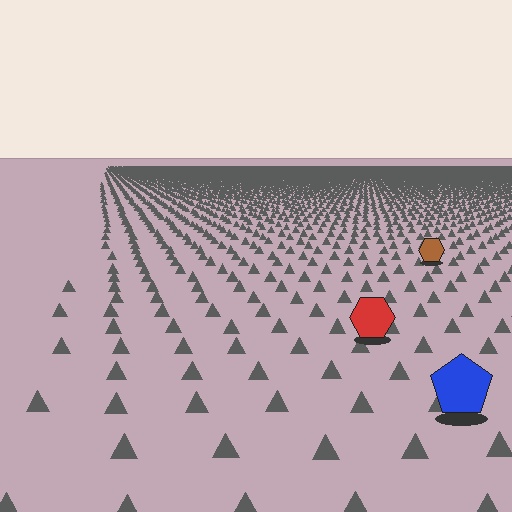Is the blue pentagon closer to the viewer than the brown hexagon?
Yes. The blue pentagon is closer — you can tell from the texture gradient: the ground texture is coarser near it.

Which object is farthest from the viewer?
The brown hexagon is farthest from the viewer. It appears smaller and the ground texture around it is denser.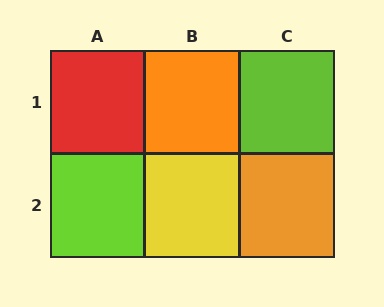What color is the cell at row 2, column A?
Lime.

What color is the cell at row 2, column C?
Orange.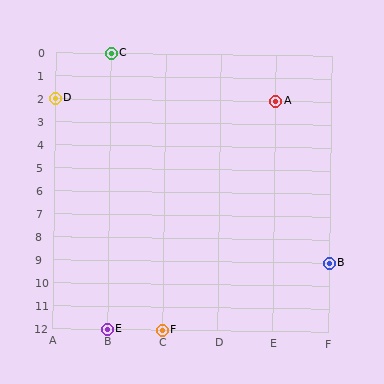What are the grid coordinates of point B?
Point B is at grid coordinates (F, 9).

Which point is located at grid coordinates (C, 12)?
Point F is at (C, 12).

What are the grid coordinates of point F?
Point F is at grid coordinates (C, 12).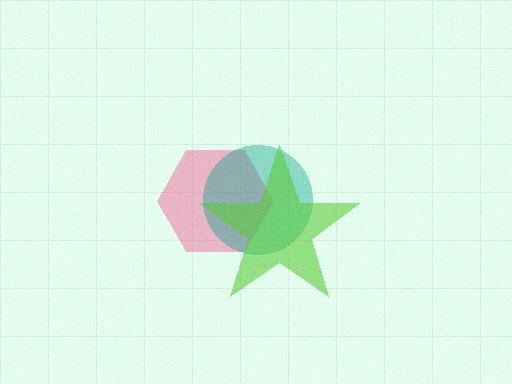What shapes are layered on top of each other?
The layered shapes are: a pink hexagon, a teal circle, a lime star.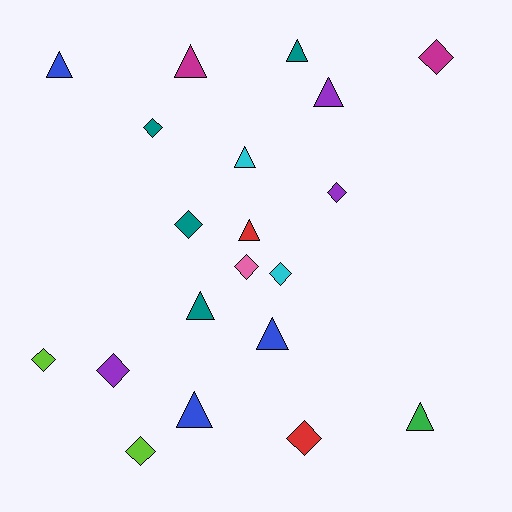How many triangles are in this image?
There are 10 triangles.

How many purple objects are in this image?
There are 3 purple objects.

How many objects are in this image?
There are 20 objects.